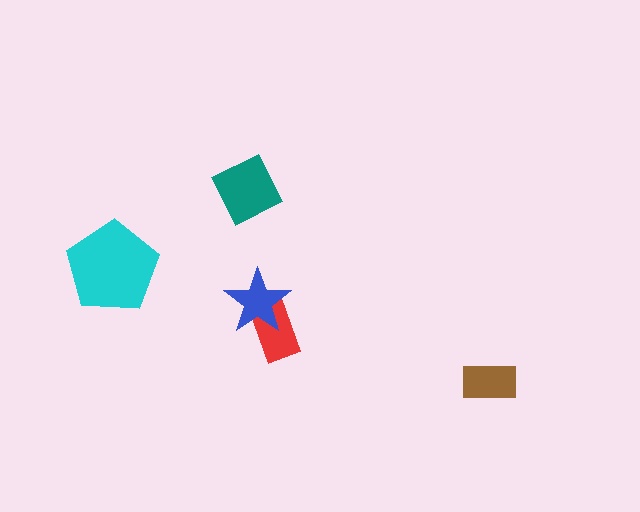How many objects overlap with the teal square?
0 objects overlap with the teal square.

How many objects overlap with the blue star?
1 object overlaps with the blue star.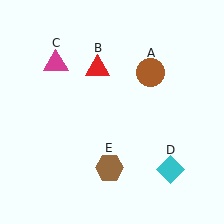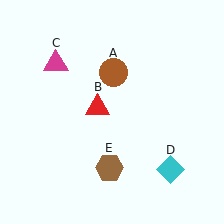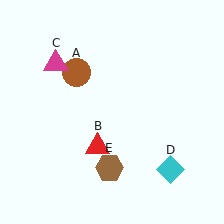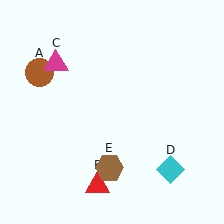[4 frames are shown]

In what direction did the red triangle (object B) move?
The red triangle (object B) moved down.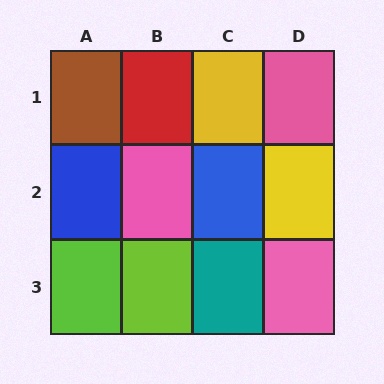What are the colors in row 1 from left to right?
Brown, red, yellow, pink.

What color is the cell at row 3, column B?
Lime.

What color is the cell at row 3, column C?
Teal.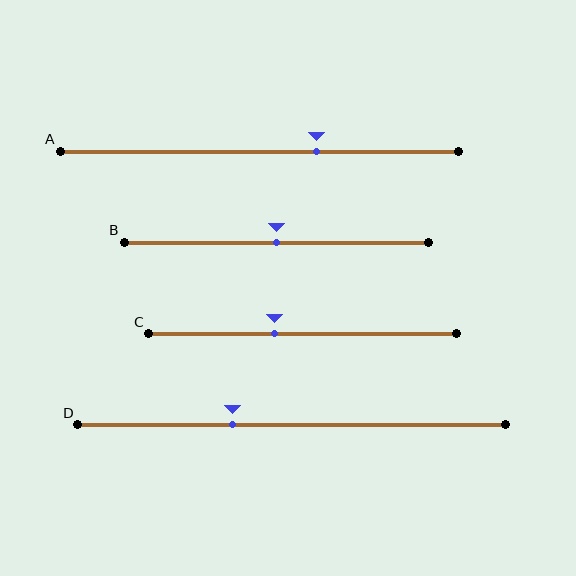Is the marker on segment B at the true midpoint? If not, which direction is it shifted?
Yes, the marker on segment B is at the true midpoint.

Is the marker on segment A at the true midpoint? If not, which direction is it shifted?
No, the marker on segment A is shifted to the right by about 14% of the segment length.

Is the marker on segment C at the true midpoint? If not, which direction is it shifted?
No, the marker on segment C is shifted to the left by about 9% of the segment length.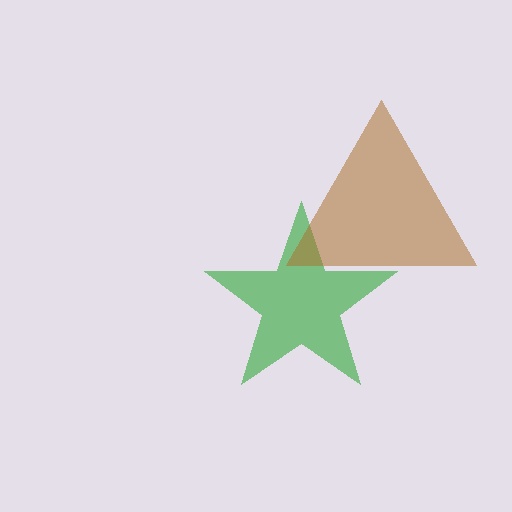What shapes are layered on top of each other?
The layered shapes are: a green star, a brown triangle.